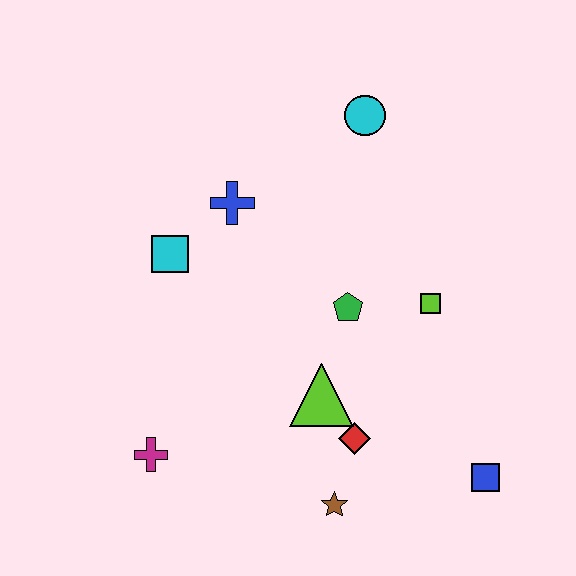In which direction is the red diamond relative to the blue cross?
The red diamond is below the blue cross.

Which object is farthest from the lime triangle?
The cyan circle is farthest from the lime triangle.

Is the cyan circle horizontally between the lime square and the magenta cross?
Yes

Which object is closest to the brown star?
The red diamond is closest to the brown star.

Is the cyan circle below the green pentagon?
No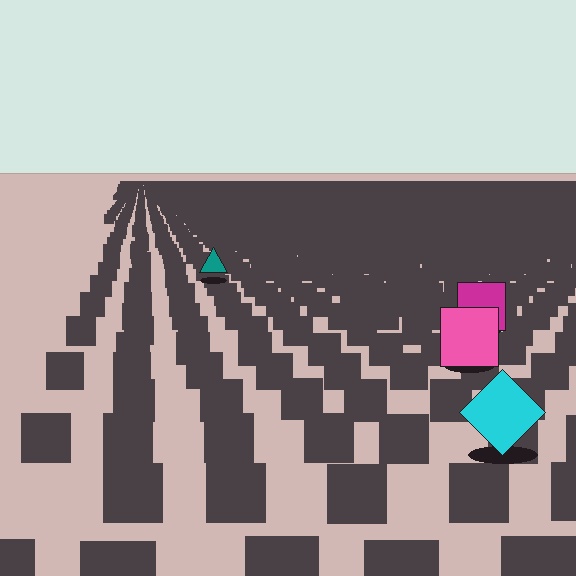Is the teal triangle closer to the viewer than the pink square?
No. The pink square is closer — you can tell from the texture gradient: the ground texture is coarser near it.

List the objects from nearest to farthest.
From nearest to farthest: the cyan diamond, the pink square, the magenta square, the teal triangle.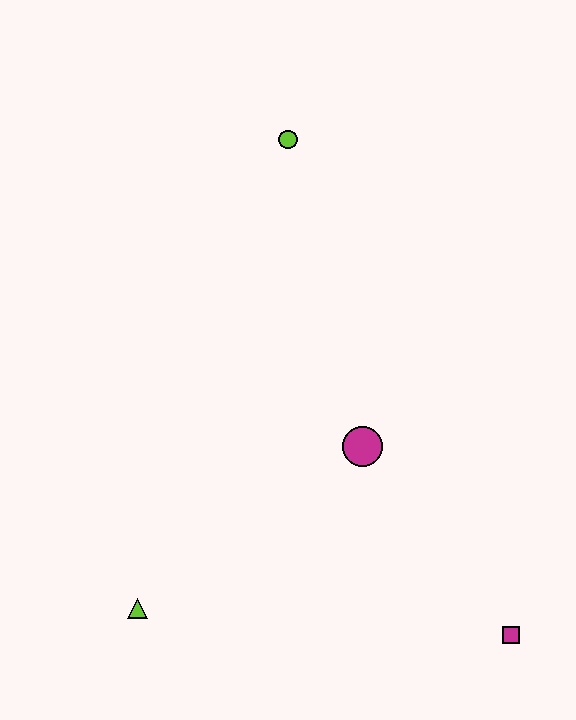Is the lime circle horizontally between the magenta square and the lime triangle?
Yes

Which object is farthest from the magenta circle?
The lime circle is farthest from the magenta circle.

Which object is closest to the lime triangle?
The magenta circle is closest to the lime triangle.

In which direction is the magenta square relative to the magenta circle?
The magenta square is below the magenta circle.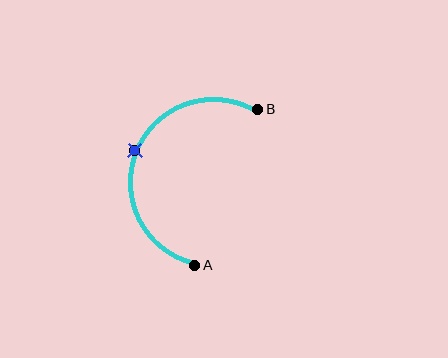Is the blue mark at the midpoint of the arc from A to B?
Yes. The blue mark lies on the arc at equal arc-length from both A and B — it is the arc midpoint.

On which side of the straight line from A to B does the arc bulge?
The arc bulges to the left of the straight line connecting A and B.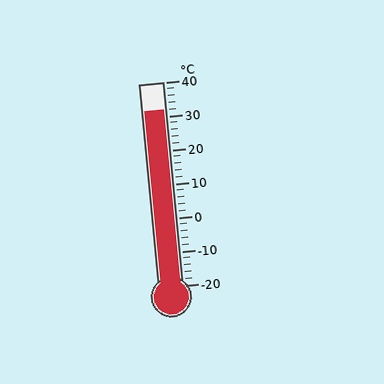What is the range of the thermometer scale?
The thermometer scale ranges from -20°C to 40°C.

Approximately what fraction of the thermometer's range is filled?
The thermometer is filled to approximately 85% of its range.